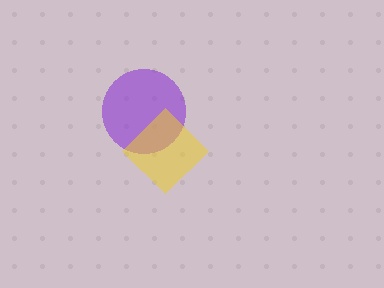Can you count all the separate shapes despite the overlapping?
Yes, there are 2 separate shapes.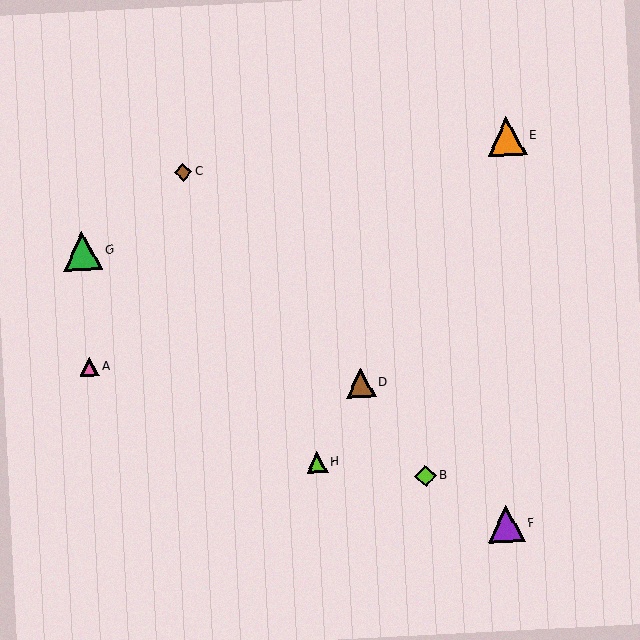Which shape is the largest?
The green triangle (labeled G) is the largest.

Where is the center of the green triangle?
The center of the green triangle is at (82, 251).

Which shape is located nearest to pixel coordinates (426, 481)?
The lime diamond (labeled B) at (426, 476) is nearest to that location.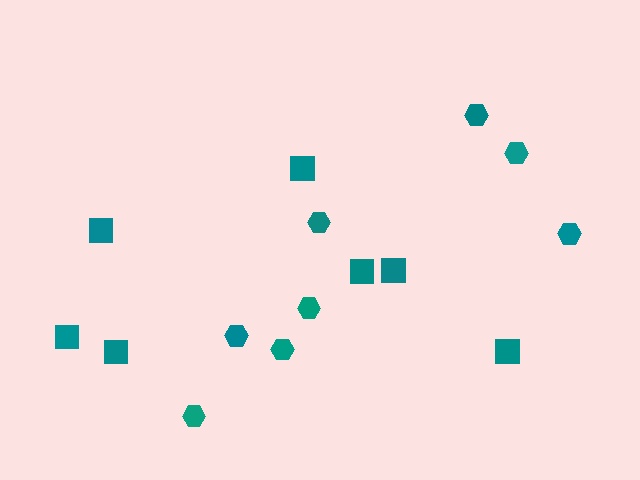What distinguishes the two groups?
There are 2 groups: one group of hexagons (8) and one group of squares (7).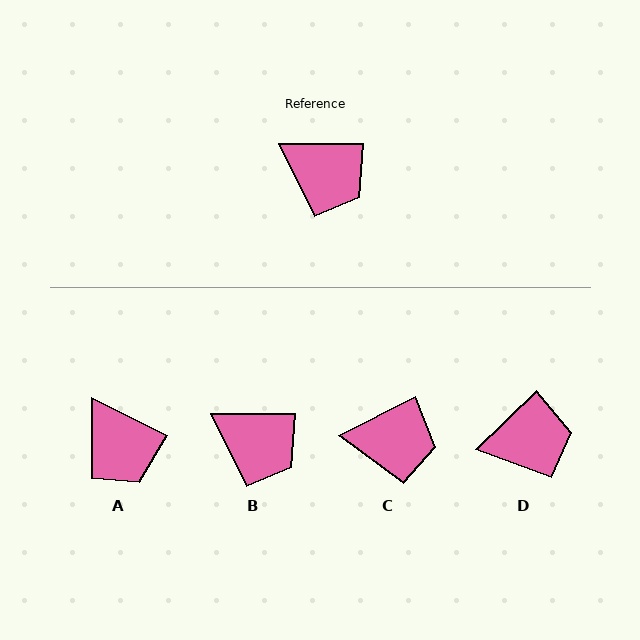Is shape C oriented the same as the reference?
No, it is off by about 26 degrees.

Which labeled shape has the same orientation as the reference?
B.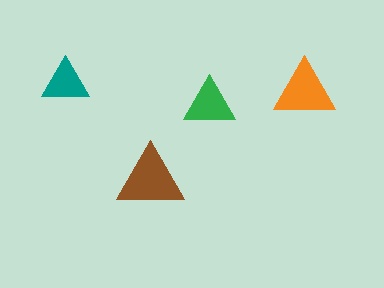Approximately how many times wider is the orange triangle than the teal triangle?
About 1.5 times wider.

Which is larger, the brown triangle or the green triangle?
The brown one.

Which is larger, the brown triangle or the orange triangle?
The brown one.